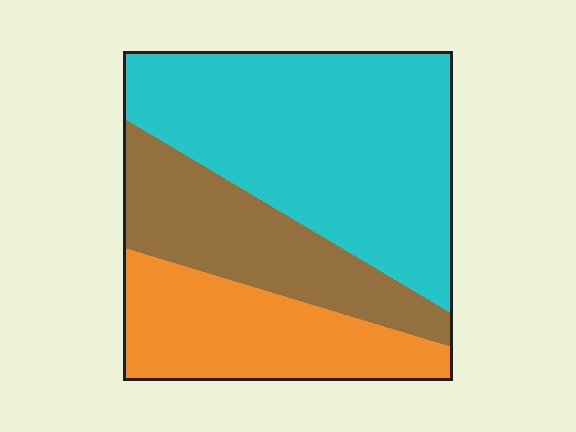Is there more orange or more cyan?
Cyan.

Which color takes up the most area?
Cyan, at roughly 50%.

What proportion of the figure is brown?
Brown covers about 25% of the figure.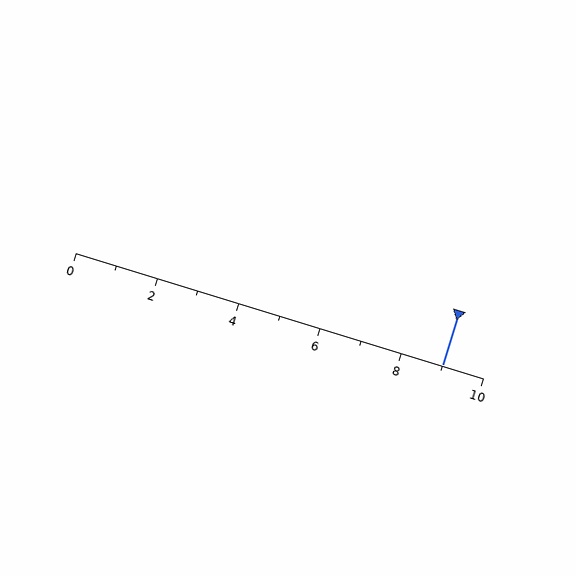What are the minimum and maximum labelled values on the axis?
The axis runs from 0 to 10.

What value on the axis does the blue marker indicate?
The marker indicates approximately 9.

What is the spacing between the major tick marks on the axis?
The major ticks are spaced 2 apart.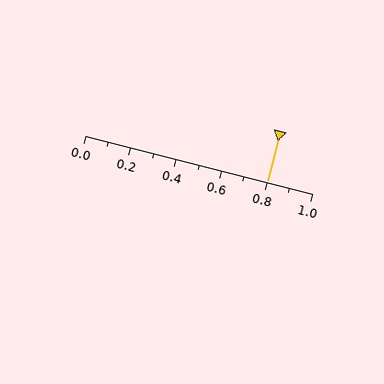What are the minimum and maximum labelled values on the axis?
The axis runs from 0.0 to 1.0.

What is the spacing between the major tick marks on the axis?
The major ticks are spaced 0.2 apart.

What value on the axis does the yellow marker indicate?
The marker indicates approximately 0.8.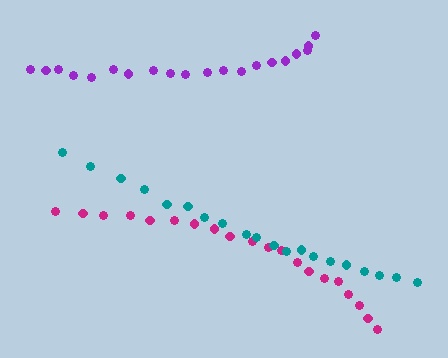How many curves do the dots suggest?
There are 3 distinct paths.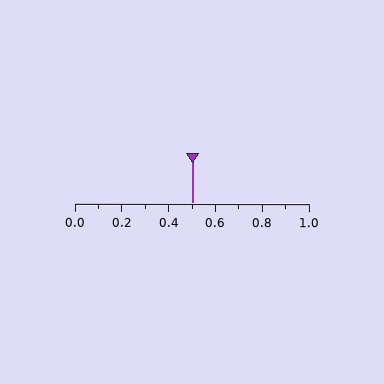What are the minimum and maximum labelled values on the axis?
The axis runs from 0.0 to 1.0.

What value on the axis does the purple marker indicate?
The marker indicates approximately 0.5.